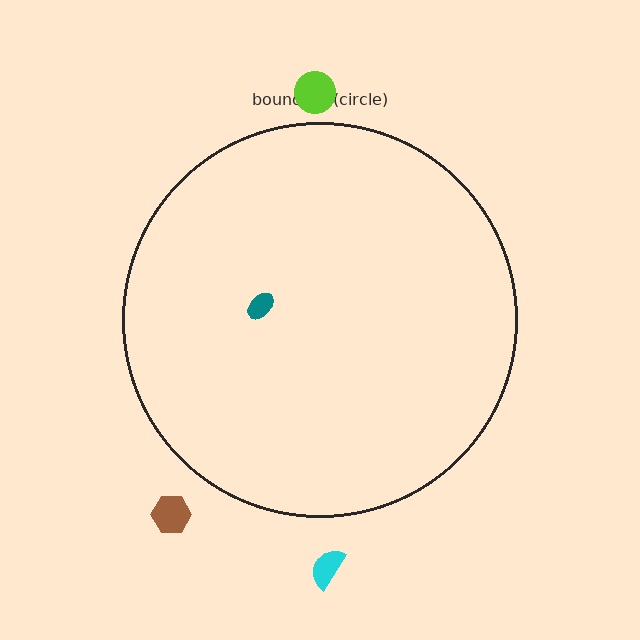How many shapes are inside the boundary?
1 inside, 3 outside.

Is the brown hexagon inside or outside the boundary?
Outside.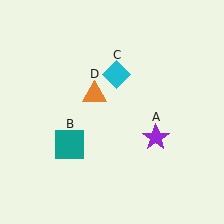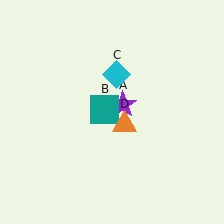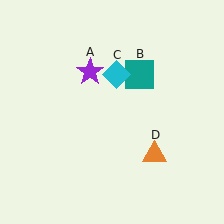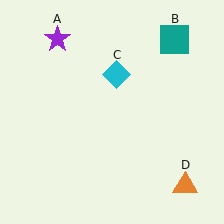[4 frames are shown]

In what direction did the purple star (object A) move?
The purple star (object A) moved up and to the left.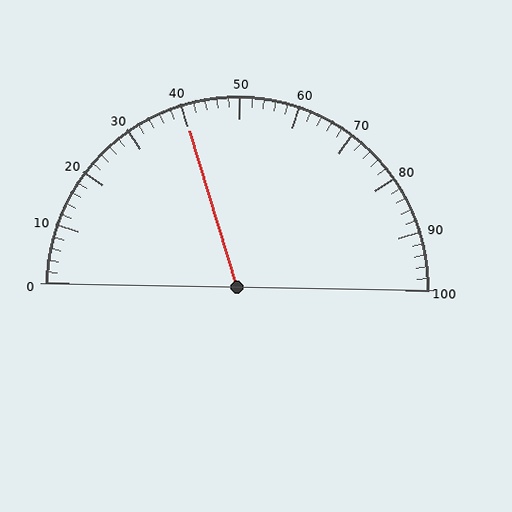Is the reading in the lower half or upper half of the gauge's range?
The reading is in the lower half of the range (0 to 100).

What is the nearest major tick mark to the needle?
The nearest major tick mark is 40.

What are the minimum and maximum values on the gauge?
The gauge ranges from 0 to 100.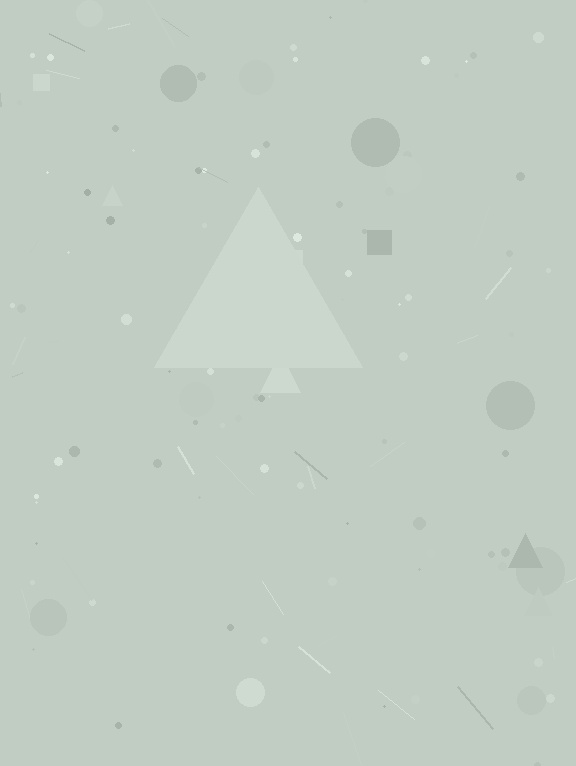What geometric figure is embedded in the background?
A triangle is embedded in the background.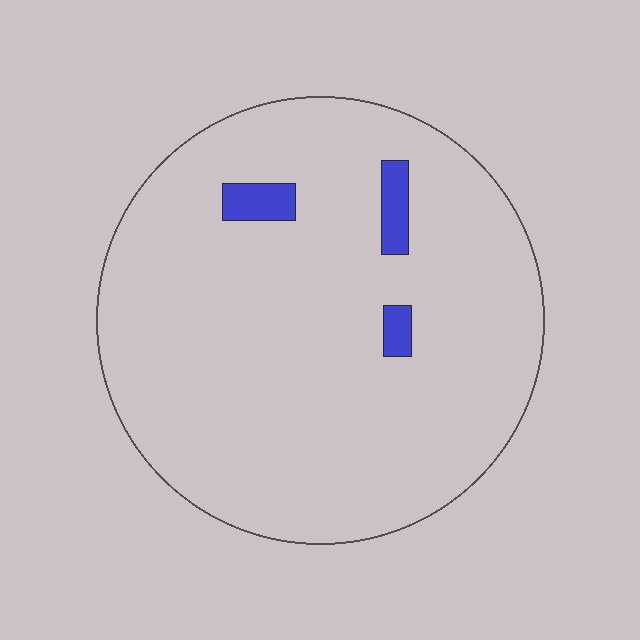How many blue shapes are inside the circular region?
3.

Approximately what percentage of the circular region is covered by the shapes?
Approximately 5%.